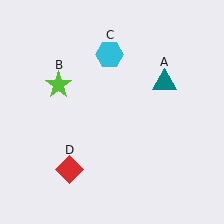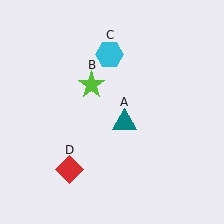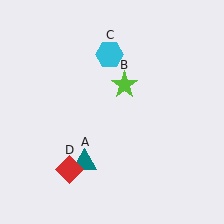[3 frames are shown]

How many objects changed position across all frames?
2 objects changed position: teal triangle (object A), lime star (object B).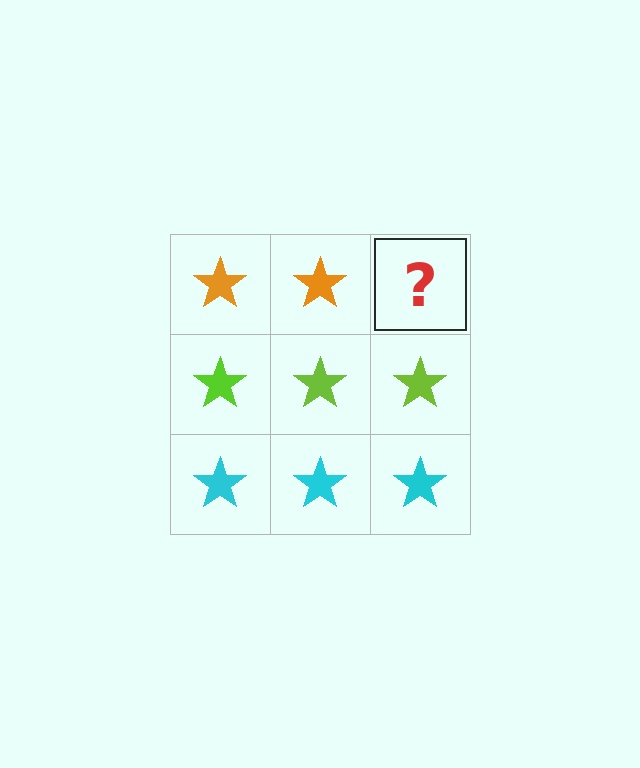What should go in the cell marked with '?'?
The missing cell should contain an orange star.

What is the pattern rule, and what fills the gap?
The rule is that each row has a consistent color. The gap should be filled with an orange star.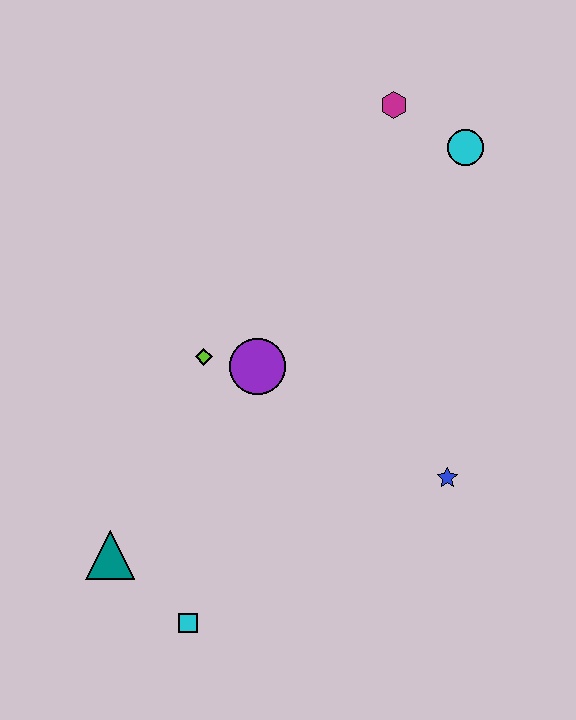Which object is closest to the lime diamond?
The purple circle is closest to the lime diamond.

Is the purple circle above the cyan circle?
No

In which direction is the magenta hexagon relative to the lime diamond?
The magenta hexagon is above the lime diamond.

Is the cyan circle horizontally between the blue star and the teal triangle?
No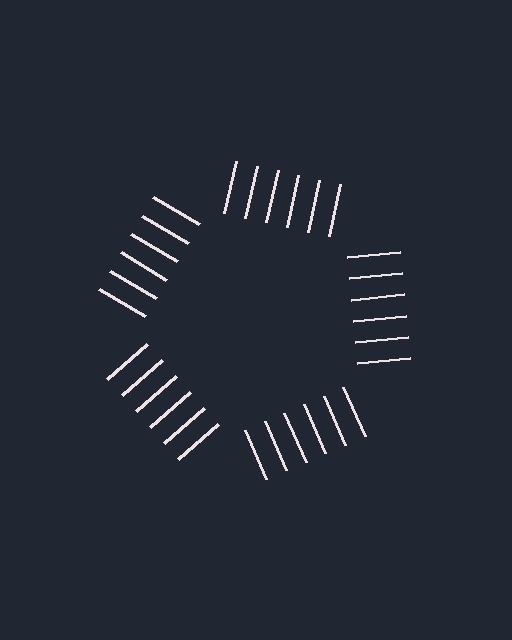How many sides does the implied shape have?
5 sides — the line-ends trace a pentagon.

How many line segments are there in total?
30 — 6 along each of the 5 edges.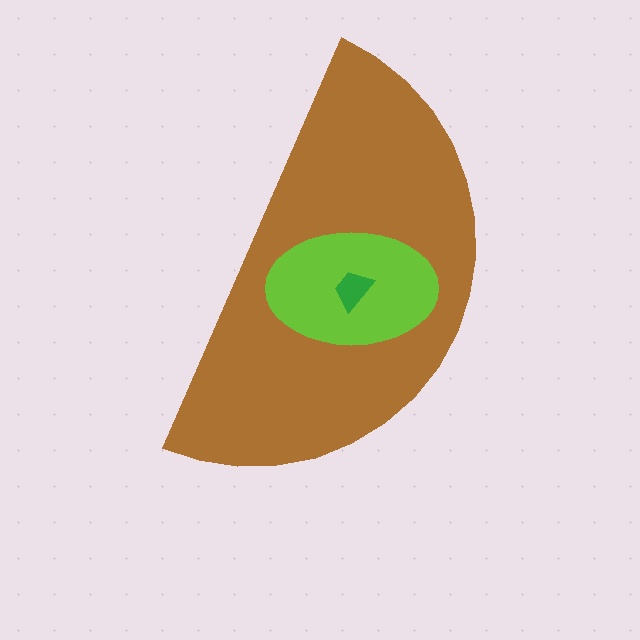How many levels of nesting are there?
3.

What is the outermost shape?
The brown semicircle.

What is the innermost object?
The green trapezoid.